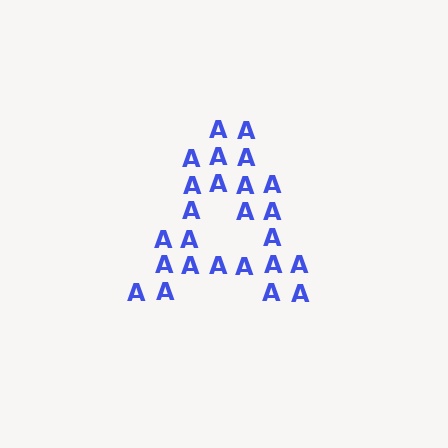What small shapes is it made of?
It is made of small letter A's.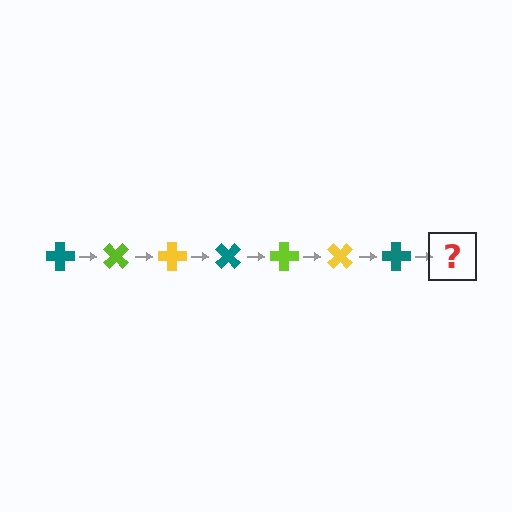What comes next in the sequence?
The next element should be a lime cross, rotated 315 degrees from the start.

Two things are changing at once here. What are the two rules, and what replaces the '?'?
The two rules are that it rotates 45 degrees each step and the color cycles through teal, lime, and yellow. The '?' should be a lime cross, rotated 315 degrees from the start.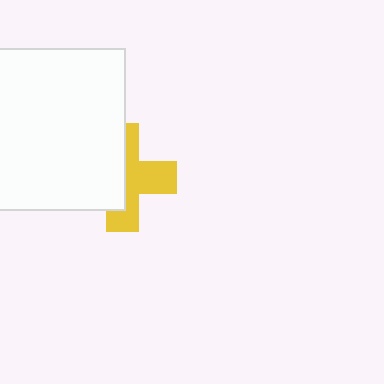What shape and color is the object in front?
The object in front is a white square.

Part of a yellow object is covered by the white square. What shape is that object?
It is a cross.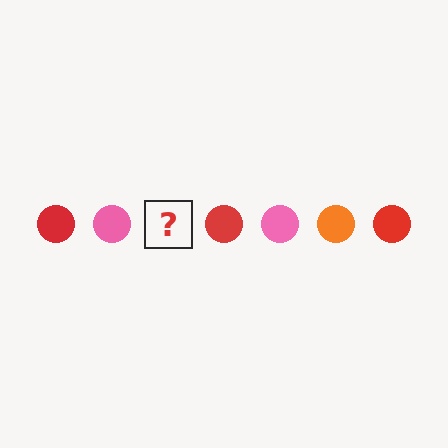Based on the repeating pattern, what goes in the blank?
The blank should be an orange circle.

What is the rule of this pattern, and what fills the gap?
The rule is that the pattern cycles through red, pink, orange circles. The gap should be filled with an orange circle.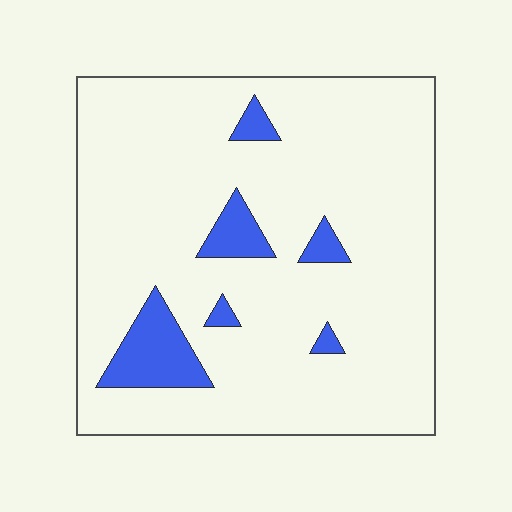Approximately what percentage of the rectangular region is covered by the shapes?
Approximately 10%.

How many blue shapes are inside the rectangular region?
6.